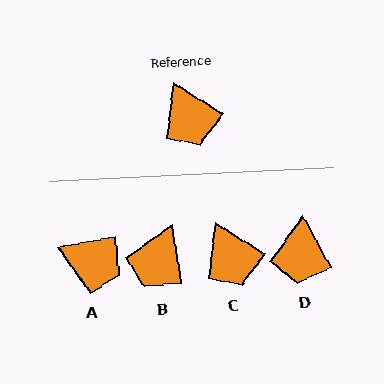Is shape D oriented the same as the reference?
No, it is off by about 28 degrees.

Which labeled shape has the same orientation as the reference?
C.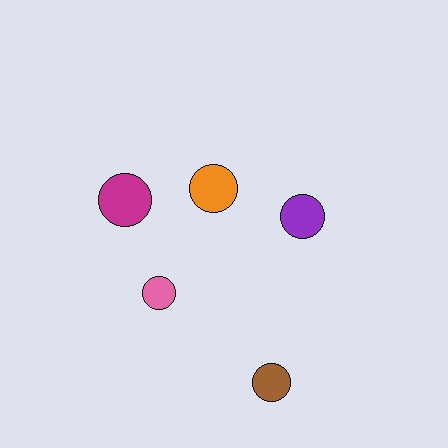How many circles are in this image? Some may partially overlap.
There are 5 circles.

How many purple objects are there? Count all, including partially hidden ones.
There is 1 purple object.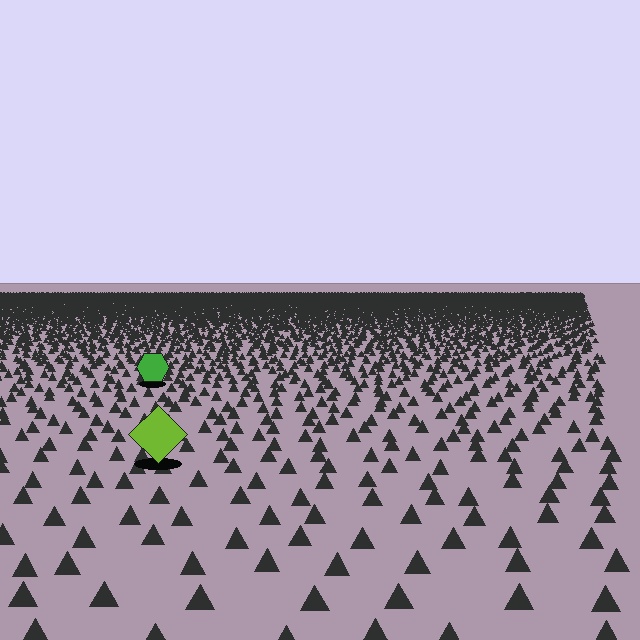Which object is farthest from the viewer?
The green hexagon is farthest from the viewer. It appears smaller and the ground texture around it is denser.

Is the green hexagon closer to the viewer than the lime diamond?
No. The lime diamond is closer — you can tell from the texture gradient: the ground texture is coarser near it.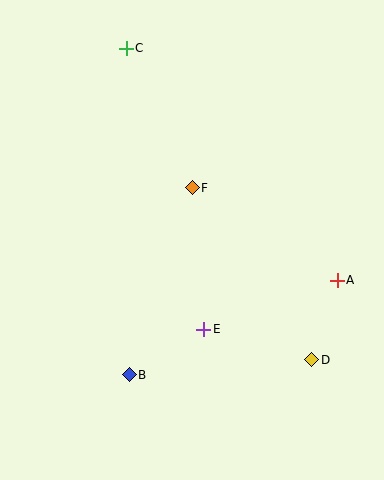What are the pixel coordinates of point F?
Point F is at (192, 188).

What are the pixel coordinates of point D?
Point D is at (312, 360).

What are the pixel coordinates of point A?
Point A is at (337, 280).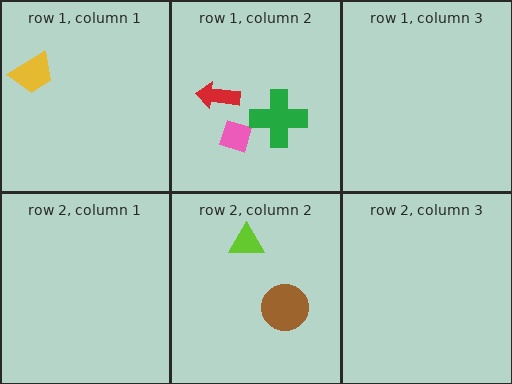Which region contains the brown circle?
The row 2, column 2 region.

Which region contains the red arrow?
The row 1, column 2 region.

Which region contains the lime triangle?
The row 2, column 2 region.